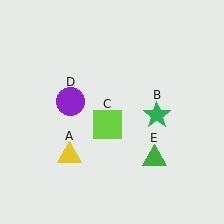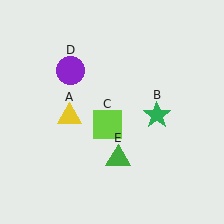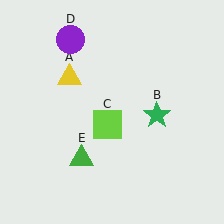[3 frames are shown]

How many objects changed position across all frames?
3 objects changed position: yellow triangle (object A), purple circle (object D), green triangle (object E).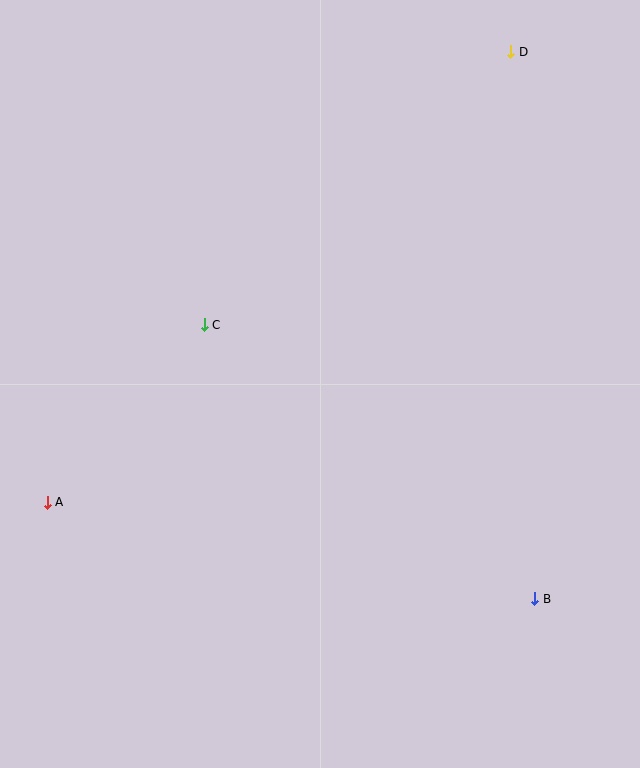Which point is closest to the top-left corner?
Point C is closest to the top-left corner.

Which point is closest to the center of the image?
Point C at (204, 325) is closest to the center.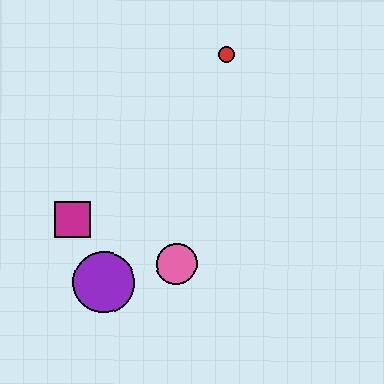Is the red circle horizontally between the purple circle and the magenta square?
No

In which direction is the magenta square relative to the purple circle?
The magenta square is above the purple circle.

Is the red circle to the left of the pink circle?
No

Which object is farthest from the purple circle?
The red circle is farthest from the purple circle.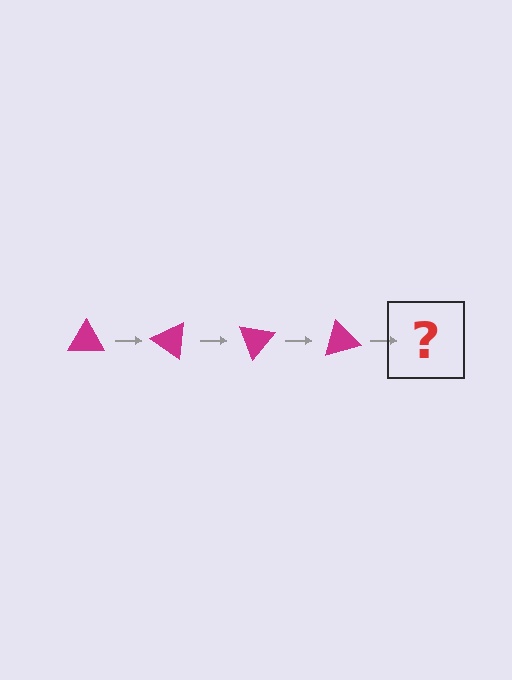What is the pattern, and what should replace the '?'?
The pattern is that the triangle rotates 35 degrees each step. The '?' should be a magenta triangle rotated 140 degrees.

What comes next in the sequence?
The next element should be a magenta triangle rotated 140 degrees.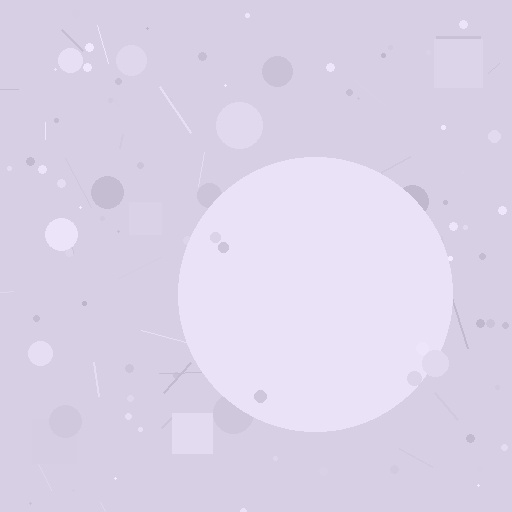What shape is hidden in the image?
A circle is hidden in the image.